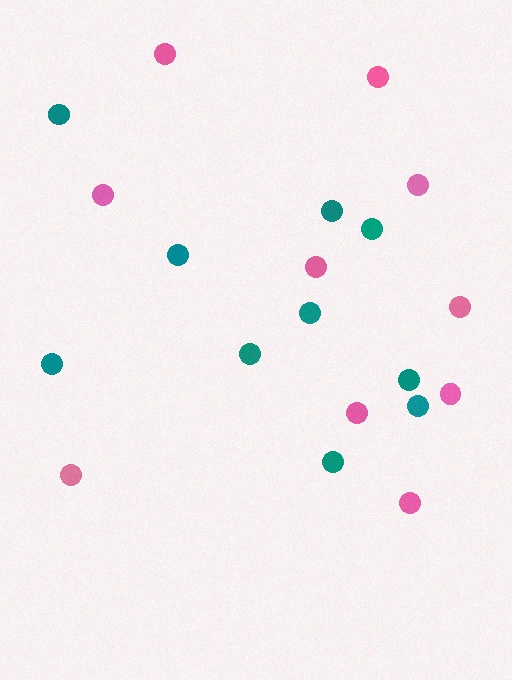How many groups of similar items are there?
There are 2 groups: one group of teal circles (10) and one group of pink circles (10).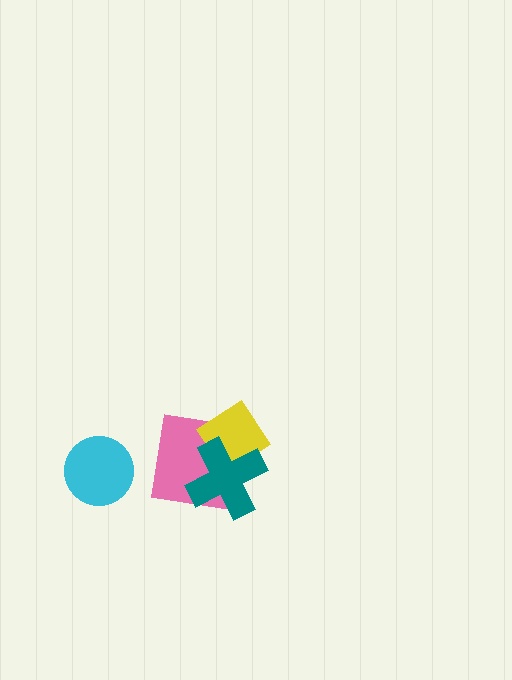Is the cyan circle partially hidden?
No, no other shape covers it.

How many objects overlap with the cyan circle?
0 objects overlap with the cyan circle.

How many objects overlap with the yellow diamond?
2 objects overlap with the yellow diamond.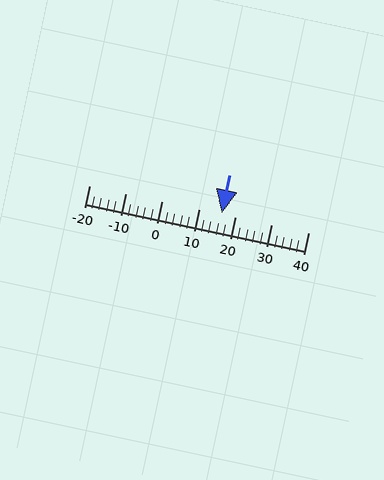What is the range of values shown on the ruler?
The ruler shows values from -20 to 40.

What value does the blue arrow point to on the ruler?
The blue arrow points to approximately 16.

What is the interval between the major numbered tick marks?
The major tick marks are spaced 10 units apart.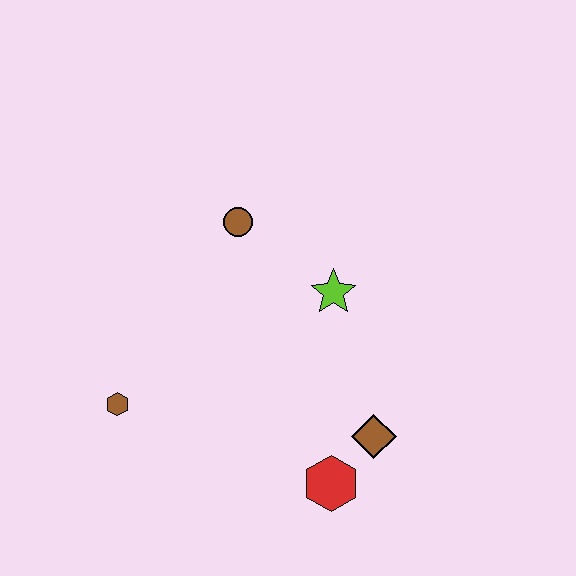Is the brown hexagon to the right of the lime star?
No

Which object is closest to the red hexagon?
The brown diamond is closest to the red hexagon.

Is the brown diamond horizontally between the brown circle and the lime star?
No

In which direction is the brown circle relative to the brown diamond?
The brown circle is above the brown diamond.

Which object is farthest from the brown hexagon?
The brown diamond is farthest from the brown hexagon.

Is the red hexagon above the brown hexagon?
No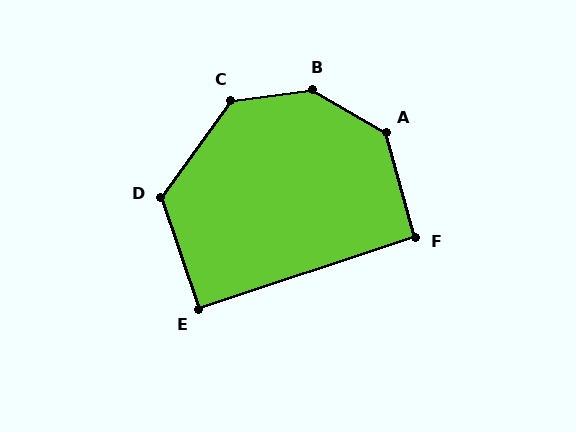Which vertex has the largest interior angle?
B, at approximately 142 degrees.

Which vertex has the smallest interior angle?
E, at approximately 91 degrees.